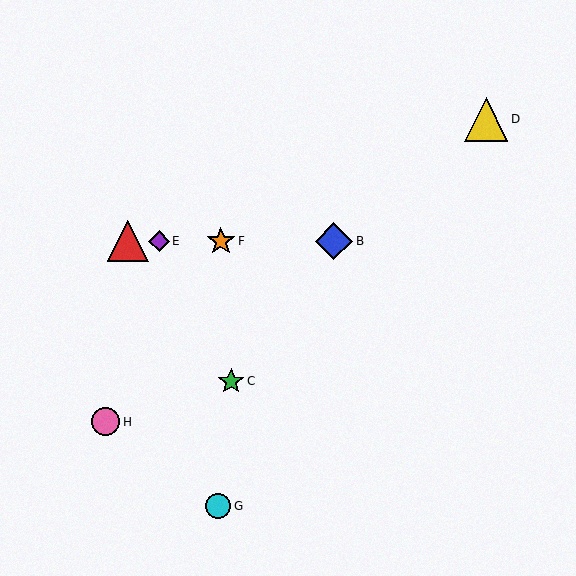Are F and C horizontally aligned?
No, F is at y≈241 and C is at y≈381.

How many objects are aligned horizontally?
4 objects (A, B, E, F) are aligned horizontally.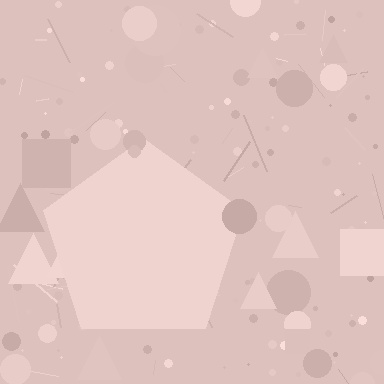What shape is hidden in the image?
A pentagon is hidden in the image.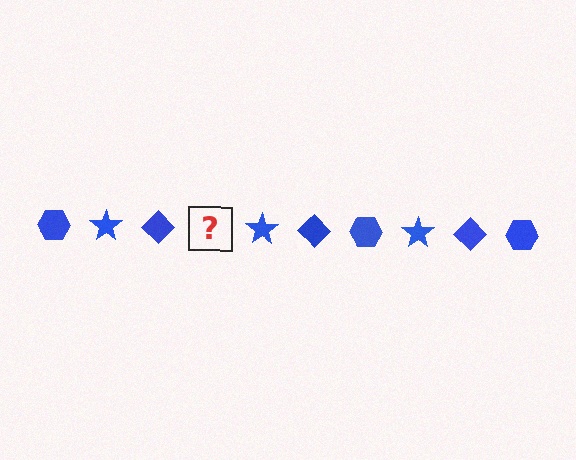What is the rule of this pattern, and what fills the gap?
The rule is that the pattern cycles through hexagon, star, diamond shapes in blue. The gap should be filled with a blue hexagon.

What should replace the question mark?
The question mark should be replaced with a blue hexagon.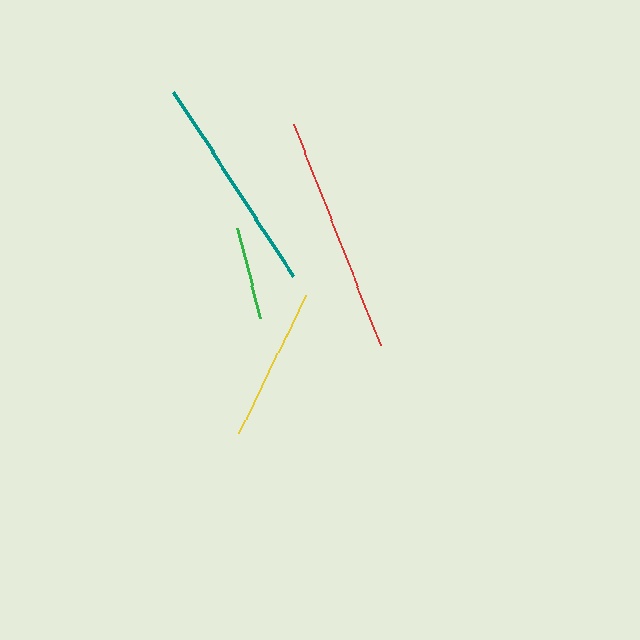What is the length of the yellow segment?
The yellow segment is approximately 153 pixels long.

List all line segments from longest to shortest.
From longest to shortest: red, teal, yellow, green.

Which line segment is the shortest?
The green line is the shortest at approximately 93 pixels.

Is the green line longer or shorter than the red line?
The red line is longer than the green line.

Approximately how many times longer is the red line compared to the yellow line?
The red line is approximately 1.5 times the length of the yellow line.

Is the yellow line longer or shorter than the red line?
The red line is longer than the yellow line.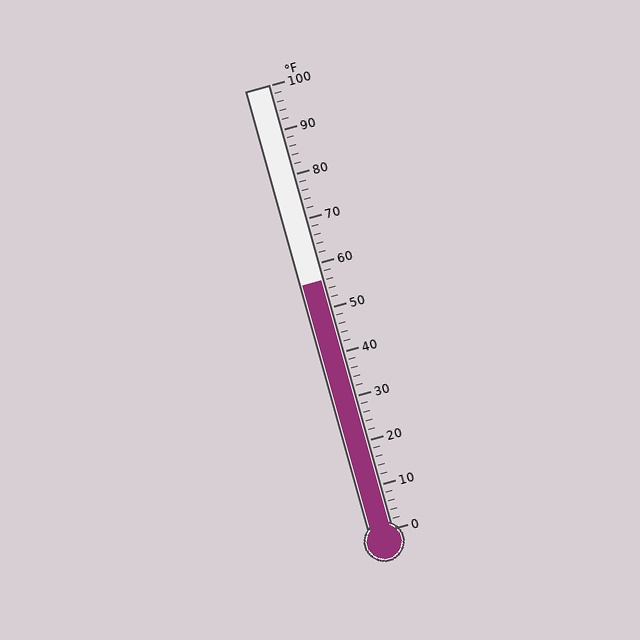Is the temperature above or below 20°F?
The temperature is above 20°F.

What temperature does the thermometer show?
The thermometer shows approximately 56°F.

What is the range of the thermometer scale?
The thermometer scale ranges from 0°F to 100°F.